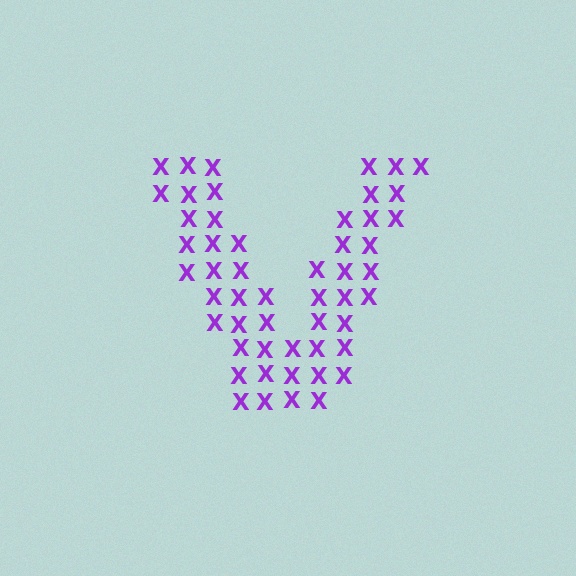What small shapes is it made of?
It is made of small letter X's.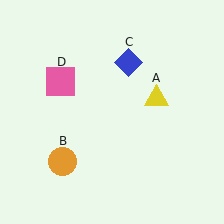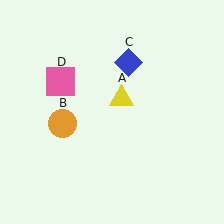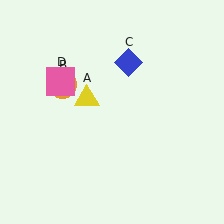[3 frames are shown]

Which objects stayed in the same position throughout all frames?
Blue diamond (object C) and pink square (object D) remained stationary.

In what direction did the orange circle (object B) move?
The orange circle (object B) moved up.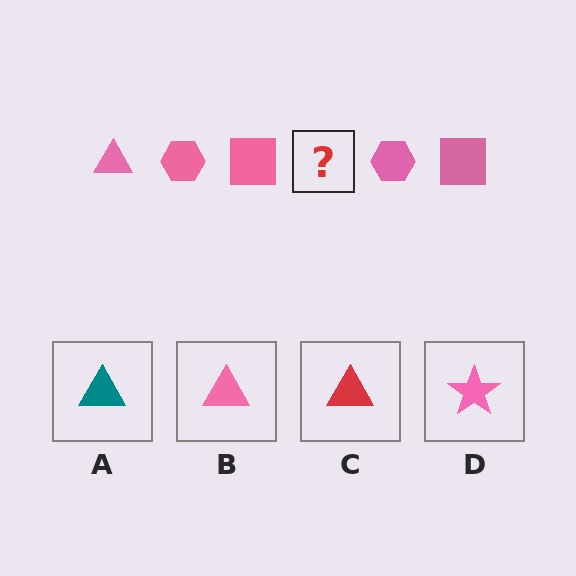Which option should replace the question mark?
Option B.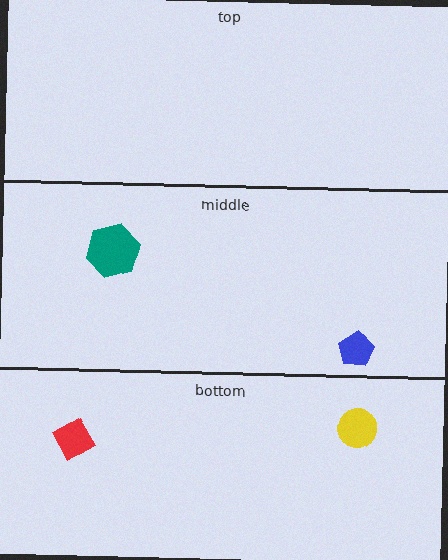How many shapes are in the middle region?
2.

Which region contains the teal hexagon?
The middle region.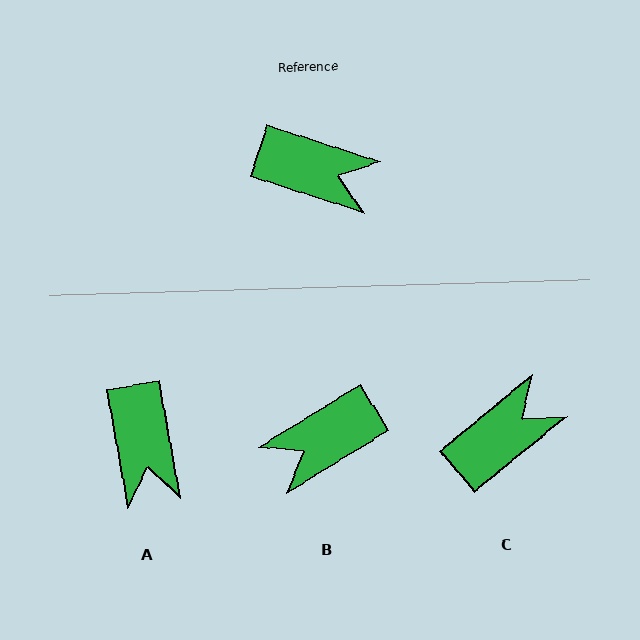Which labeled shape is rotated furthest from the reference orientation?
B, about 131 degrees away.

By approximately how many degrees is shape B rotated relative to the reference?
Approximately 131 degrees clockwise.